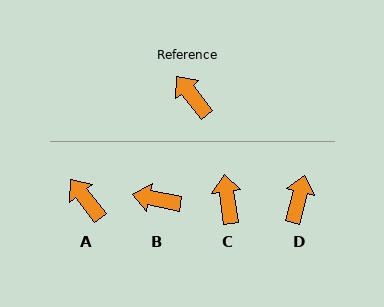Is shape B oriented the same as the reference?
No, it is off by about 40 degrees.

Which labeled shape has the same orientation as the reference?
A.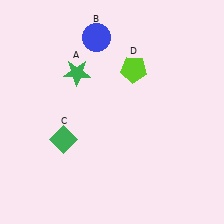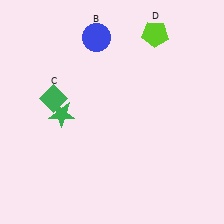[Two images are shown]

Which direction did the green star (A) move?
The green star (A) moved down.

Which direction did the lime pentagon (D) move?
The lime pentagon (D) moved up.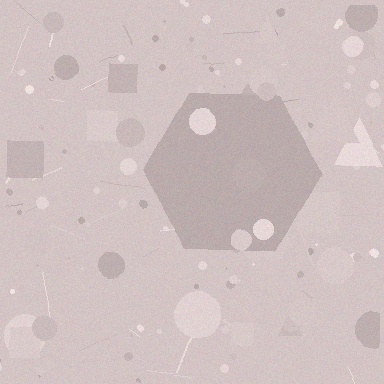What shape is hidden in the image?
A hexagon is hidden in the image.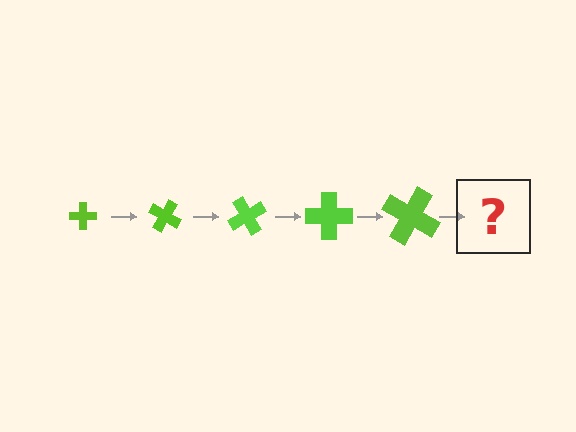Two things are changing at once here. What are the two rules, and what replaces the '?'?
The two rules are that the cross grows larger each step and it rotates 30 degrees each step. The '?' should be a cross, larger than the previous one and rotated 150 degrees from the start.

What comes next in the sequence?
The next element should be a cross, larger than the previous one and rotated 150 degrees from the start.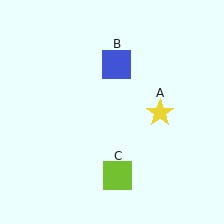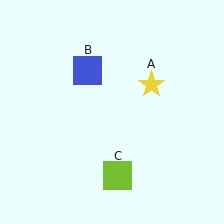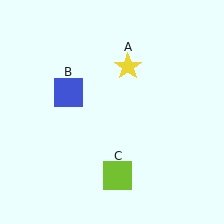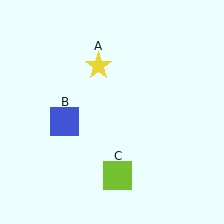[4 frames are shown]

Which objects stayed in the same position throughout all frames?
Lime square (object C) remained stationary.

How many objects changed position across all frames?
2 objects changed position: yellow star (object A), blue square (object B).